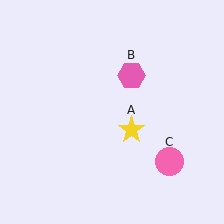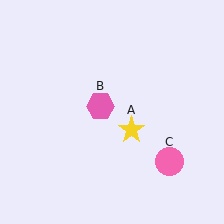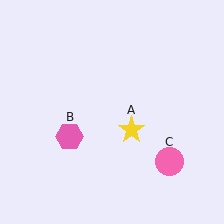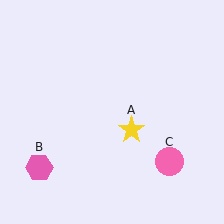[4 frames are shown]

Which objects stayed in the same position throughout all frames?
Yellow star (object A) and pink circle (object C) remained stationary.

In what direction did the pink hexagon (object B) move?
The pink hexagon (object B) moved down and to the left.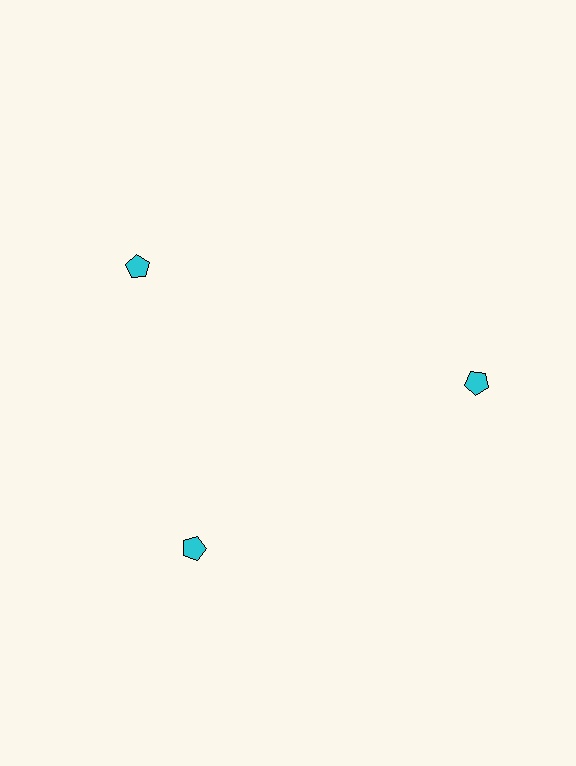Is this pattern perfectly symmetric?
No. The 3 cyan pentagons are arranged in a ring, but one element near the 11 o'clock position is rotated out of alignment along the ring, breaking the 3-fold rotational symmetry.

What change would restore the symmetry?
The symmetry would be restored by rotating it back into even spacing with its neighbors so that all 3 pentagons sit at equal angles and equal distance from the center.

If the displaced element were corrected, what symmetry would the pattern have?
It would have 3-fold rotational symmetry — the pattern would map onto itself every 120 degrees.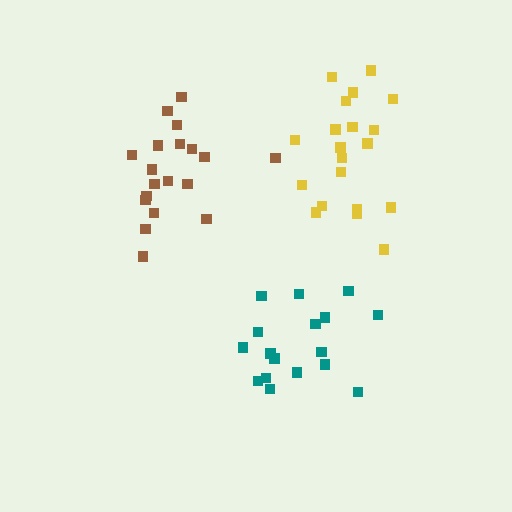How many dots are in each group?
Group 1: 19 dots, Group 2: 17 dots, Group 3: 20 dots (56 total).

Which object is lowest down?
The teal cluster is bottommost.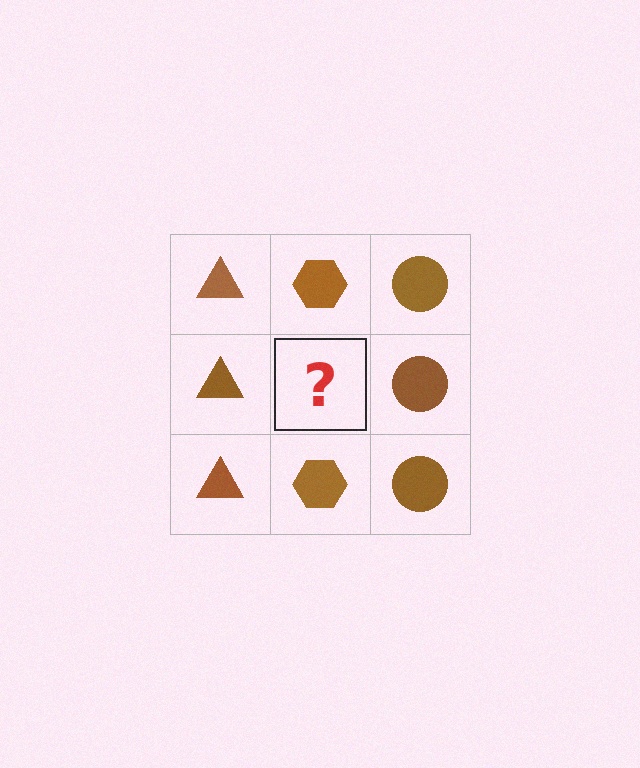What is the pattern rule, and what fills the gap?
The rule is that each column has a consistent shape. The gap should be filled with a brown hexagon.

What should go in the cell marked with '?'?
The missing cell should contain a brown hexagon.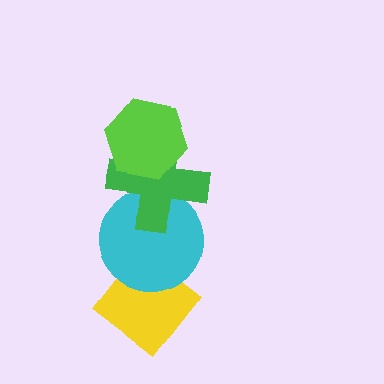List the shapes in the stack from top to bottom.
From top to bottom: the lime hexagon, the green cross, the cyan circle, the yellow diamond.